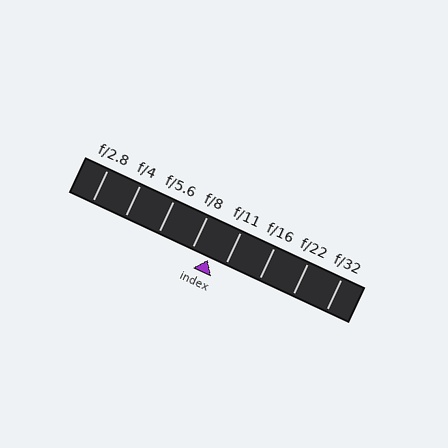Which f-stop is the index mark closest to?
The index mark is closest to f/11.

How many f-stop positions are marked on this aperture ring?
There are 8 f-stop positions marked.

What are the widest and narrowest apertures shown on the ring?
The widest aperture shown is f/2.8 and the narrowest is f/32.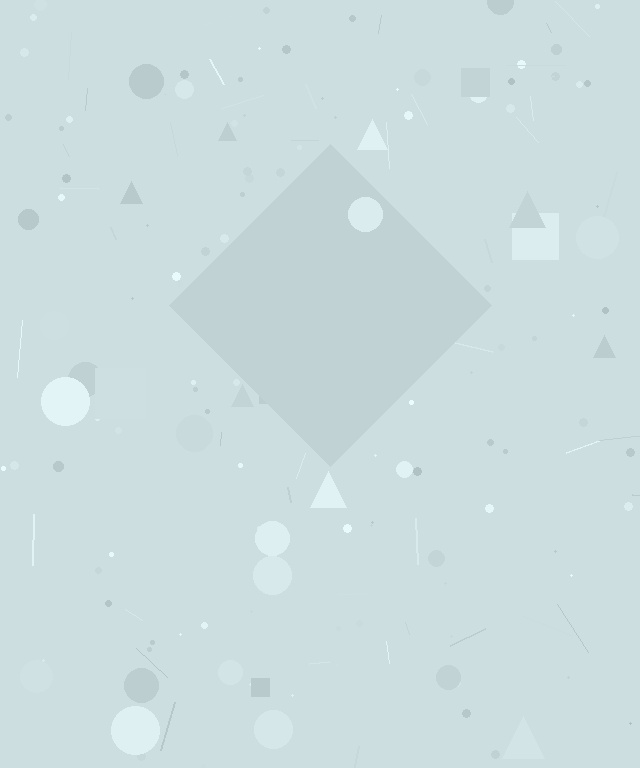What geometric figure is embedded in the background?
A diamond is embedded in the background.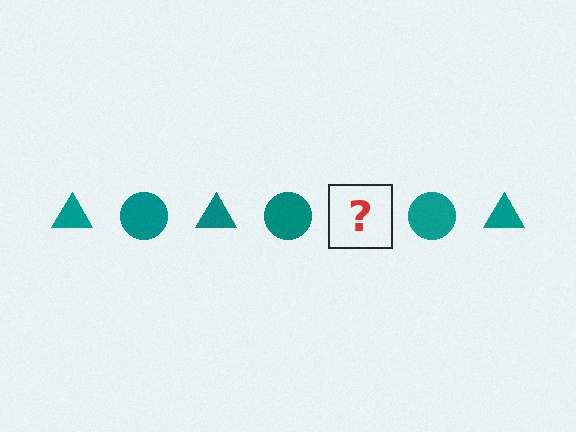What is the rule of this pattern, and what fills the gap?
The rule is that the pattern cycles through triangle, circle shapes in teal. The gap should be filled with a teal triangle.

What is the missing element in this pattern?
The missing element is a teal triangle.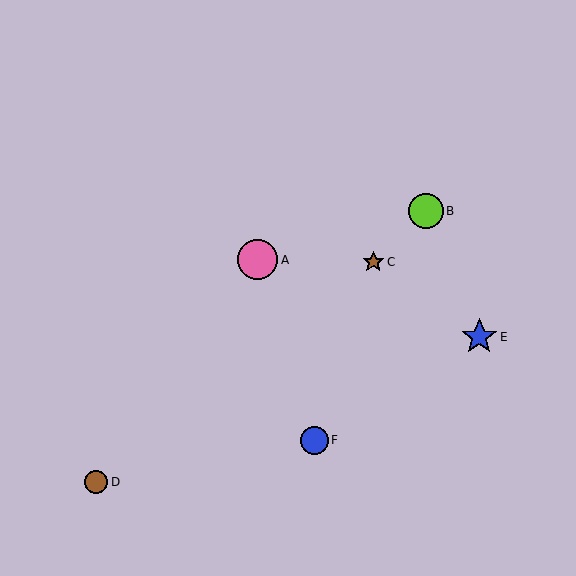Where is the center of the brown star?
The center of the brown star is at (373, 262).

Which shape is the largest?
The pink circle (labeled A) is the largest.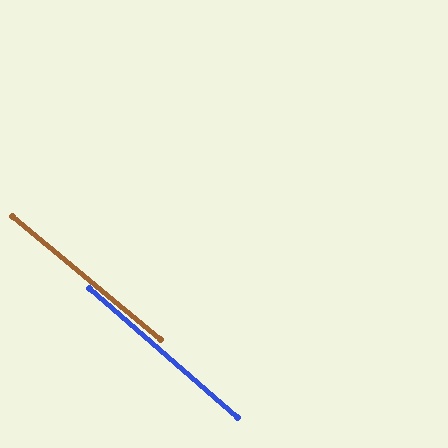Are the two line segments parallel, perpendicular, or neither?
Parallel — their directions differ by only 1.8°.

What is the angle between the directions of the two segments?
Approximately 2 degrees.